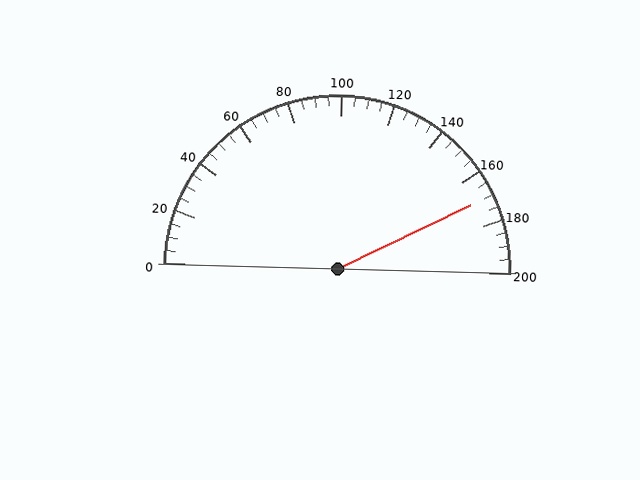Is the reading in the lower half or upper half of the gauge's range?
The reading is in the upper half of the range (0 to 200).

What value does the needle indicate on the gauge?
The needle indicates approximately 170.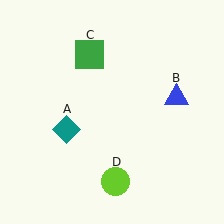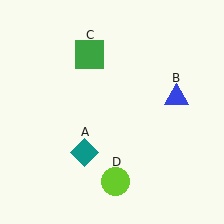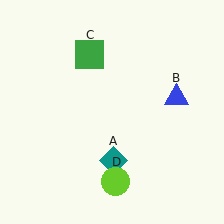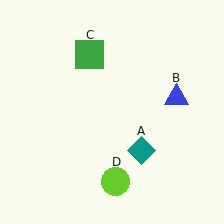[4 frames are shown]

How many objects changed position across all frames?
1 object changed position: teal diamond (object A).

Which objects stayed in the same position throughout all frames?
Blue triangle (object B) and green square (object C) and lime circle (object D) remained stationary.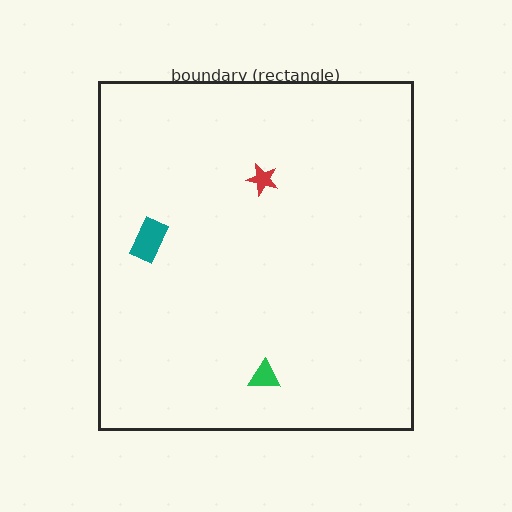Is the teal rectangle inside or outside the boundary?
Inside.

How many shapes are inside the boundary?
3 inside, 0 outside.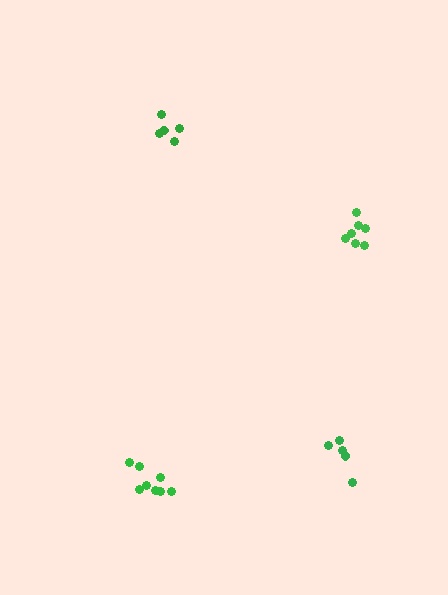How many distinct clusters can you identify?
There are 4 distinct clusters.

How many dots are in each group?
Group 1: 5 dots, Group 2: 5 dots, Group 3: 8 dots, Group 4: 7 dots (25 total).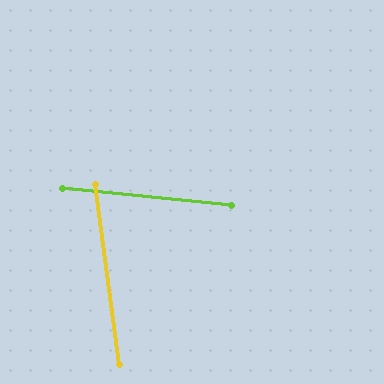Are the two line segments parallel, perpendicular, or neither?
Neither parallel nor perpendicular — they differ by about 77°.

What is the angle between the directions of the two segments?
Approximately 77 degrees.